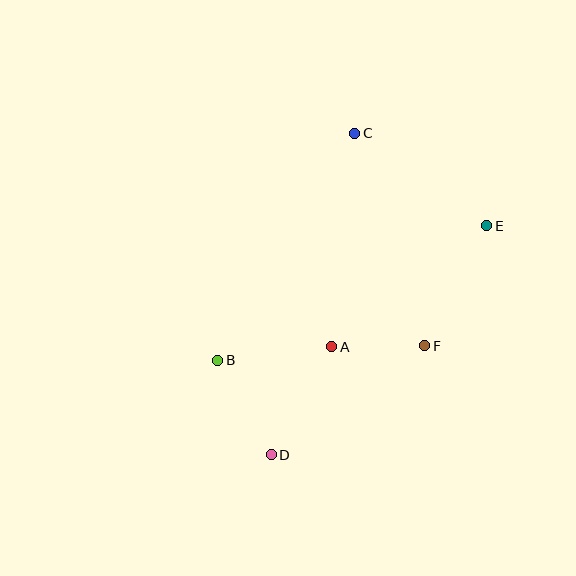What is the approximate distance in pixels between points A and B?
The distance between A and B is approximately 115 pixels.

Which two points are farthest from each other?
Points C and D are farthest from each other.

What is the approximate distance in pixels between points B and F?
The distance between B and F is approximately 208 pixels.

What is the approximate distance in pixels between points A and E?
The distance between A and E is approximately 196 pixels.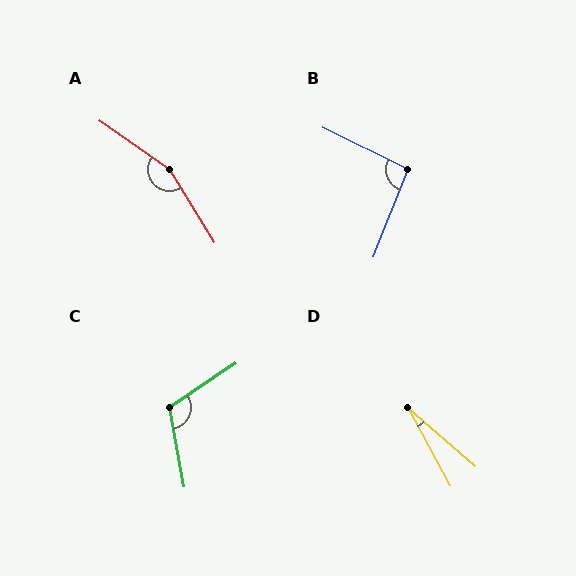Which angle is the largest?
A, at approximately 157 degrees.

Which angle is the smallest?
D, at approximately 21 degrees.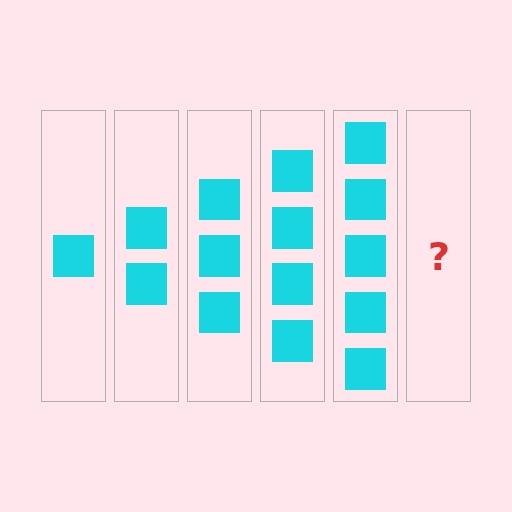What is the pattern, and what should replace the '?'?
The pattern is that each step adds one more square. The '?' should be 6 squares.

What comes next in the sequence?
The next element should be 6 squares.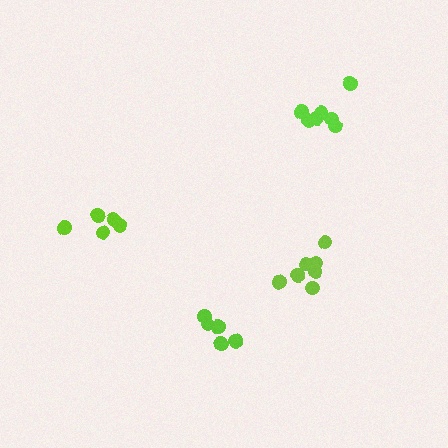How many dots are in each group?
Group 1: 5 dots, Group 2: 7 dots, Group 3: 8 dots, Group 4: 5 dots (25 total).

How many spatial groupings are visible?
There are 4 spatial groupings.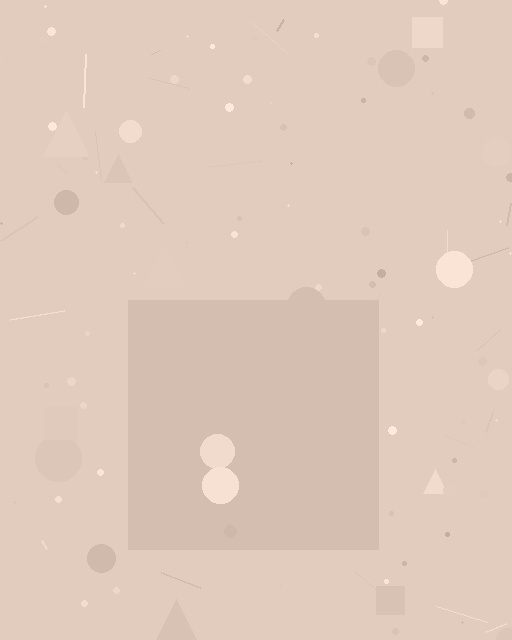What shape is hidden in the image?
A square is hidden in the image.